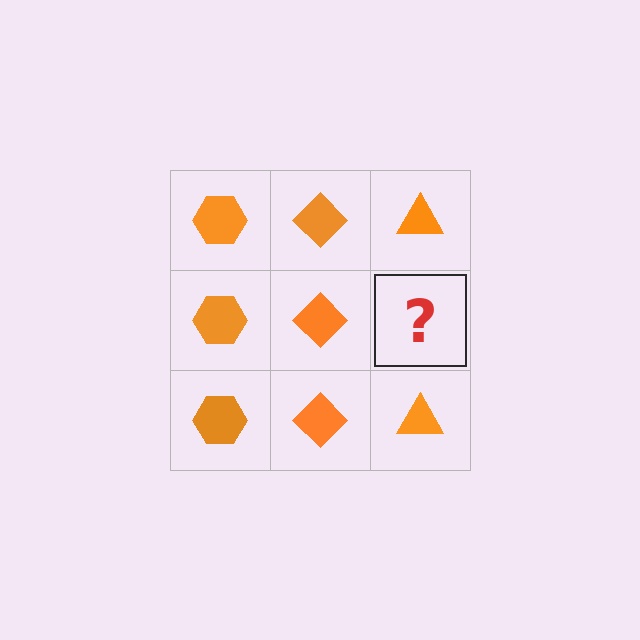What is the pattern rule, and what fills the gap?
The rule is that each column has a consistent shape. The gap should be filled with an orange triangle.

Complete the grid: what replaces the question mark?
The question mark should be replaced with an orange triangle.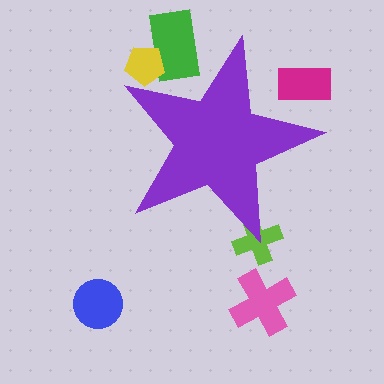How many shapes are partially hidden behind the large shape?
4 shapes are partially hidden.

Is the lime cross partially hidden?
Yes, the lime cross is partially hidden behind the purple star.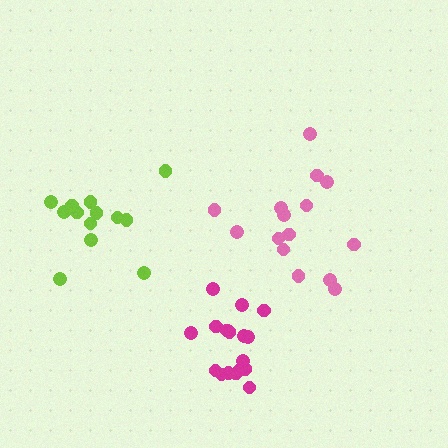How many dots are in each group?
Group 1: 15 dots, Group 2: 13 dots, Group 3: 17 dots (45 total).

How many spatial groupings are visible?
There are 3 spatial groupings.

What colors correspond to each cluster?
The clusters are colored: pink, lime, magenta.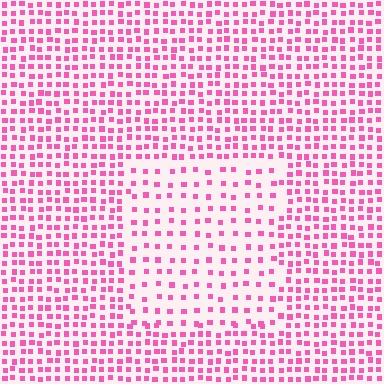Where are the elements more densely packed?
The elements are more densely packed outside the rectangle boundary.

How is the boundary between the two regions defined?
The boundary is defined by a change in element density (approximately 2.0x ratio). All elements are the same color, size, and shape.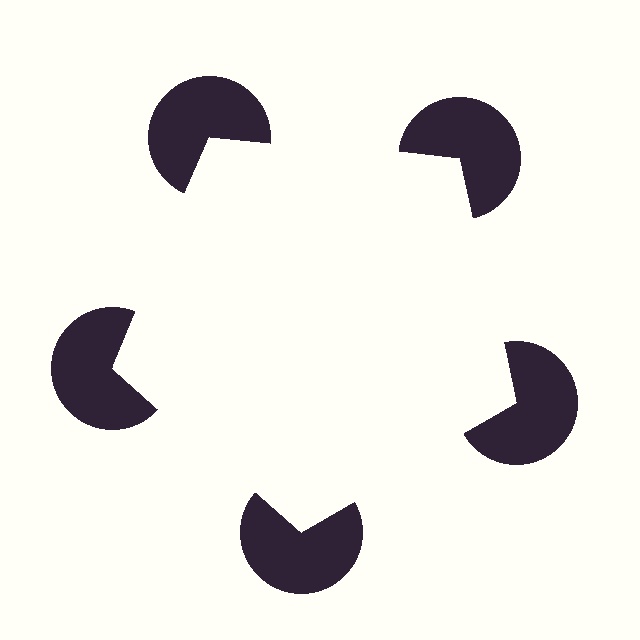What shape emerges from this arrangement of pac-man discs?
An illusory pentagon — its edges are inferred from the aligned wedge cuts in the pac-man discs, not physically drawn.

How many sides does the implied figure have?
5 sides.